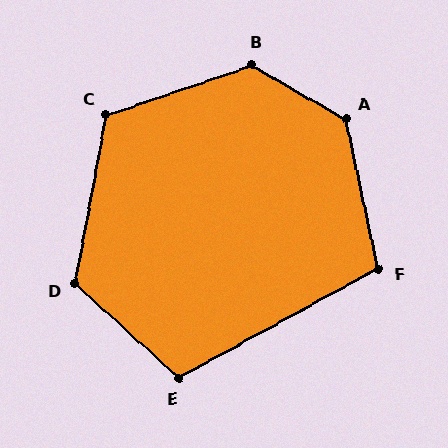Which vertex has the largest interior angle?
A, at approximately 132 degrees.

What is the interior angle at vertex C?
Approximately 119 degrees (obtuse).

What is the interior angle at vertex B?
Approximately 132 degrees (obtuse).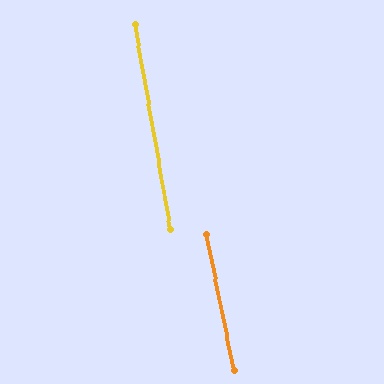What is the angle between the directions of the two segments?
Approximately 2 degrees.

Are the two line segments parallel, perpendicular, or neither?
Parallel — their directions differ by only 1.7°.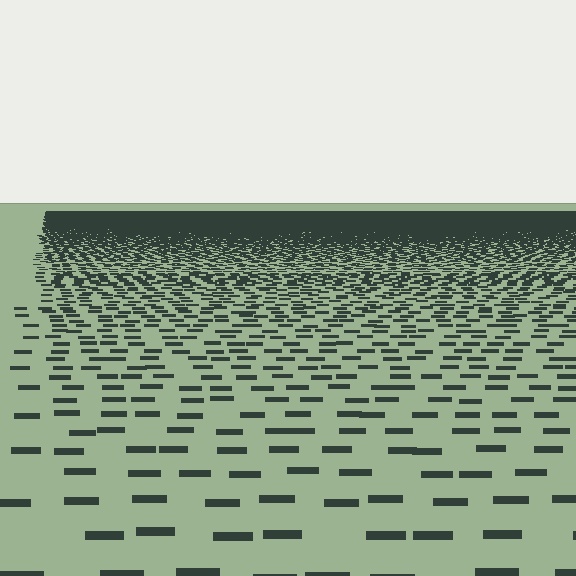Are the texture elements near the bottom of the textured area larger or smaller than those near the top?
Larger. Near the bottom, elements are closer to the viewer and appear at a bigger on-screen size.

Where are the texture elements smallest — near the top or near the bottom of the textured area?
Near the top.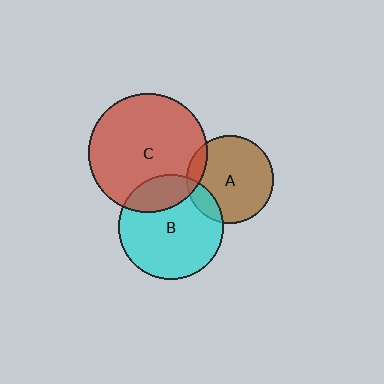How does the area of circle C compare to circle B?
Approximately 1.3 times.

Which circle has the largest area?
Circle C (red).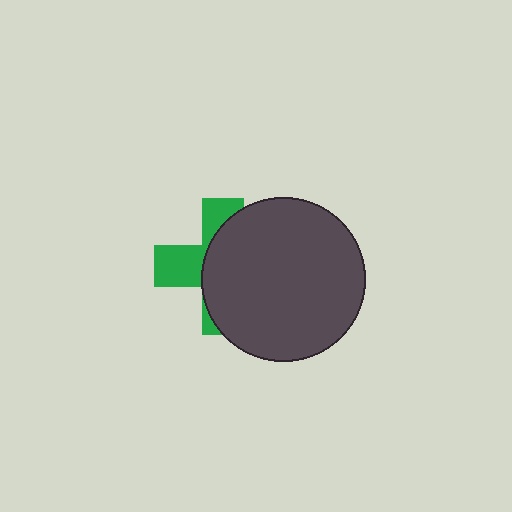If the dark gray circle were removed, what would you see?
You would see the complete green cross.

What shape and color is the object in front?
The object in front is a dark gray circle.